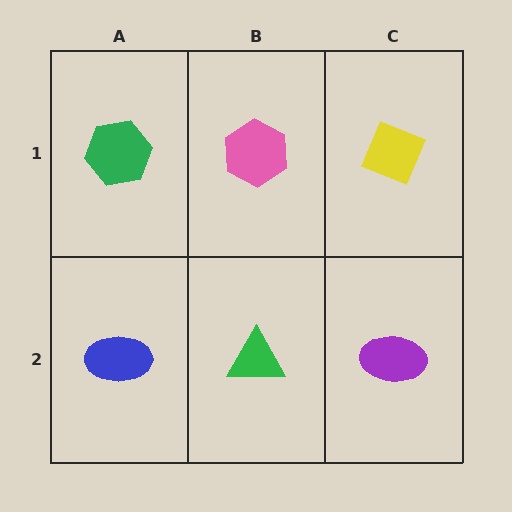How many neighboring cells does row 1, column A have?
2.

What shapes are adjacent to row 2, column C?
A yellow diamond (row 1, column C), a green triangle (row 2, column B).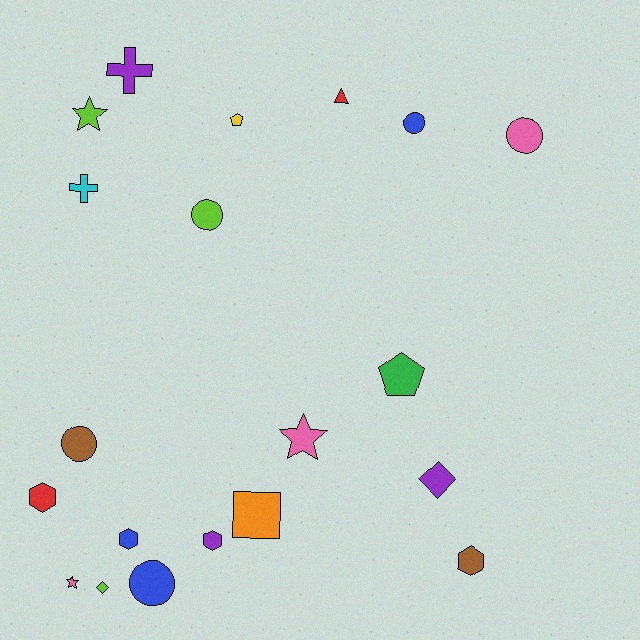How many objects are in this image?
There are 20 objects.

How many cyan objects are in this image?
There is 1 cyan object.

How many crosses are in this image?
There are 2 crosses.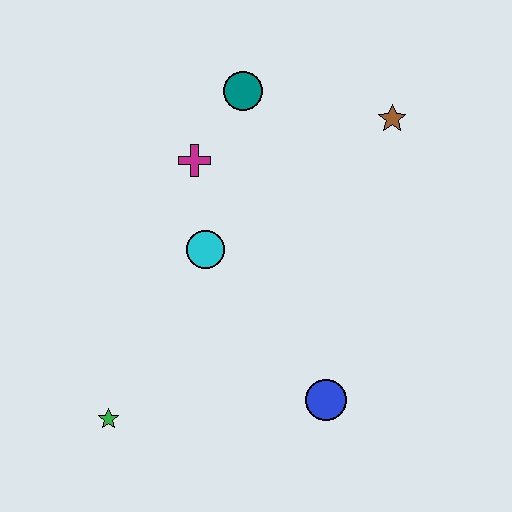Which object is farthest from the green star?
The brown star is farthest from the green star.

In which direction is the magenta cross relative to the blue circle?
The magenta cross is above the blue circle.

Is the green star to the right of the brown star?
No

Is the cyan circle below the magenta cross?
Yes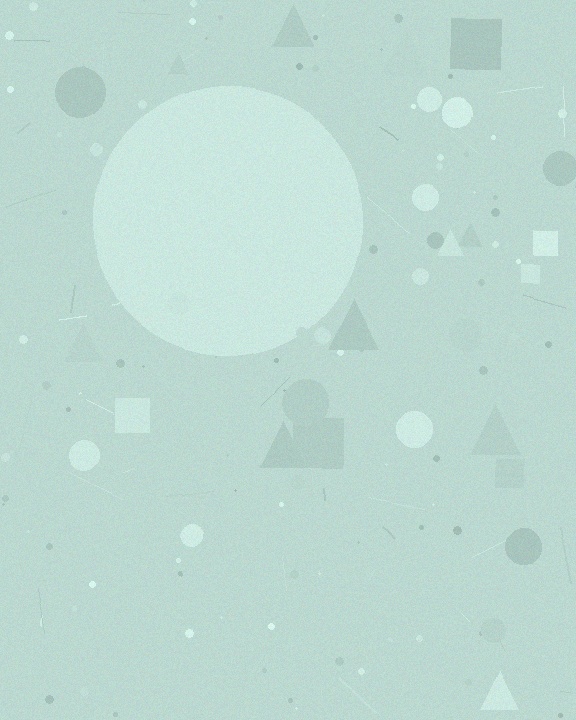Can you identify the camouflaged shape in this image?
The camouflaged shape is a circle.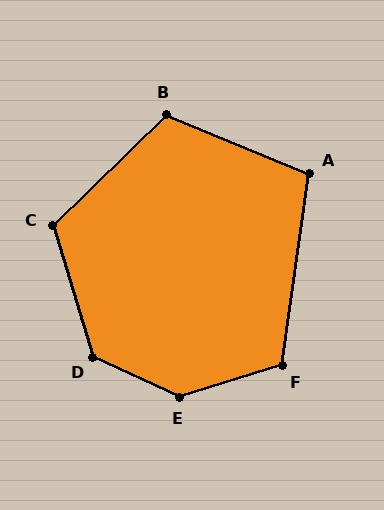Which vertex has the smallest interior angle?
A, at approximately 104 degrees.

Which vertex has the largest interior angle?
E, at approximately 138 degrees.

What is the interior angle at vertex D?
Approximately 131 degrees (obtuse).